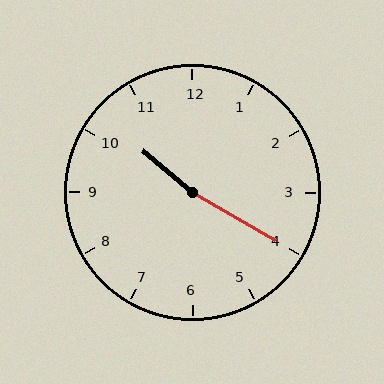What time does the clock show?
10:20.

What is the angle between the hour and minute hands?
Approximately 170 degrees.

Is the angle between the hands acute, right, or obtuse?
It is obtuse.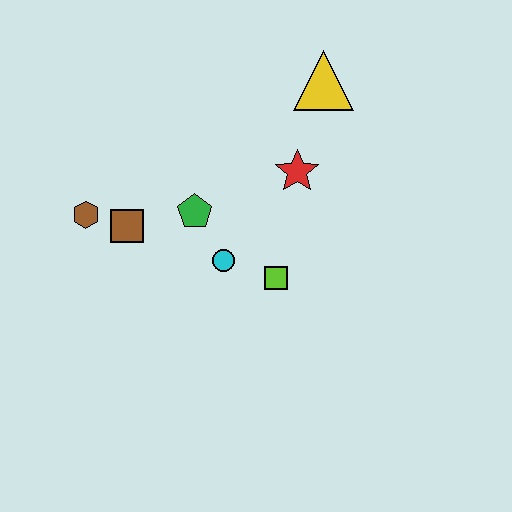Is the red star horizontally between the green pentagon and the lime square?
No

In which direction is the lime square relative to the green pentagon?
The lime square is to the right of the green pentagon.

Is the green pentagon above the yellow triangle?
No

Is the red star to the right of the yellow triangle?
No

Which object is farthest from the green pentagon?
The yellow triangle is farthest from the green pentagon.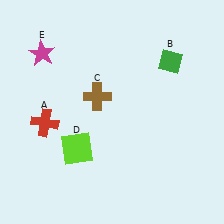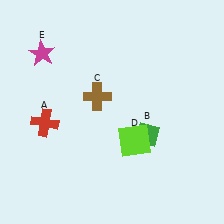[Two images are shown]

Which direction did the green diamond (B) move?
The green diamond (B) moved down.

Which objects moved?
The objects that moved are: the green diamond (B), the lime square (D).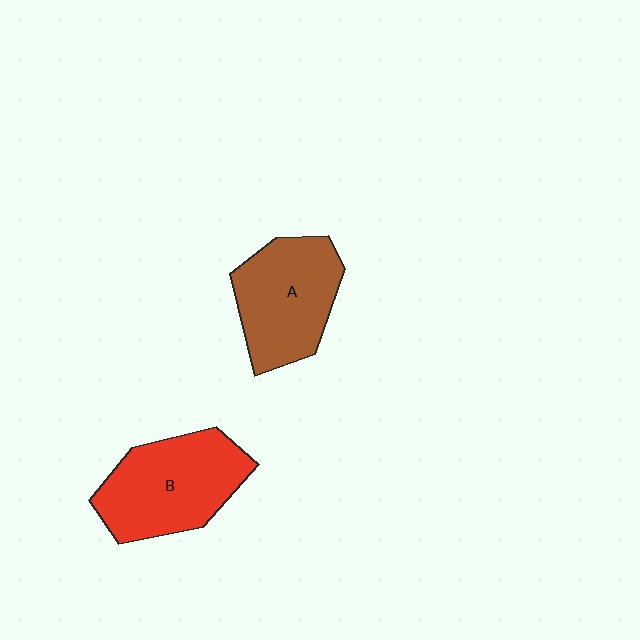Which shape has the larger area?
Shape B (red).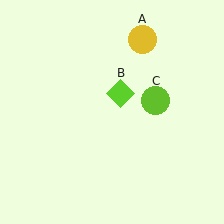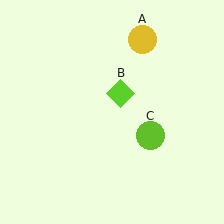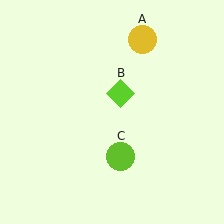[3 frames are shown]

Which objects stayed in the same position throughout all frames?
Yellow circle (object A) and lime diamond (object B) remained stationary.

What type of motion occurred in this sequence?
The lime circle (object C) rotated clockwise around the center of the scene.